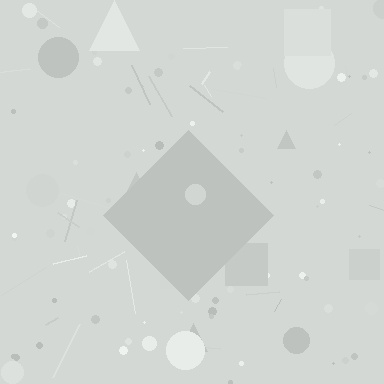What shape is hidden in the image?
A diamond is hidden in the image.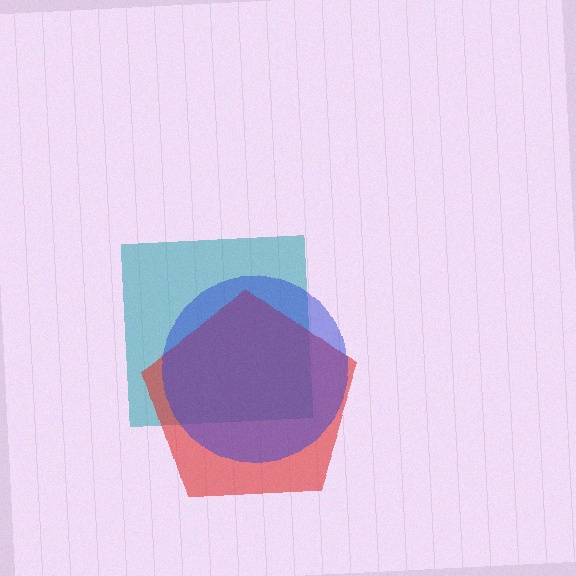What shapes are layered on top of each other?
The layered shapes are: a teal square, a red pentagon, a blue circle.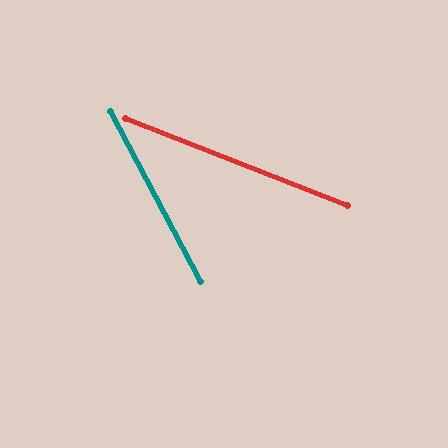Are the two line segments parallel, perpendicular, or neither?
Neither parallel nor perpendicular — they differ by about 41°.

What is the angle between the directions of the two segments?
Approximately 41 degrees.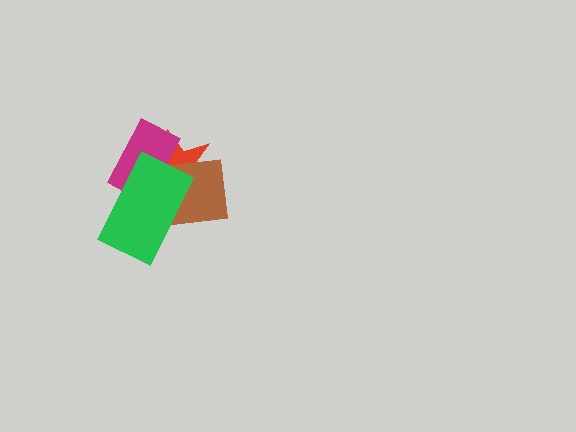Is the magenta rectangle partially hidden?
Yes, it is partially covered by another shape.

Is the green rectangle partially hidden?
No, no other shape covers it.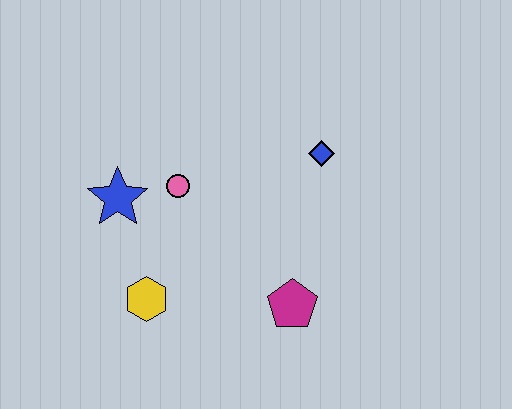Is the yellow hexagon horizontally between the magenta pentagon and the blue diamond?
No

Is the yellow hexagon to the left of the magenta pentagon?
Yes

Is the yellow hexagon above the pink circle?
No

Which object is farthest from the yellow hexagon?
The blue diamond is farthest from the yellow hexagon.